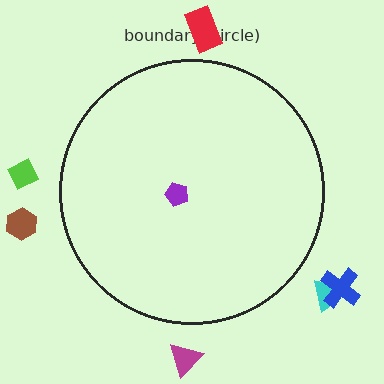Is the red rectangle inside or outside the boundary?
Outside.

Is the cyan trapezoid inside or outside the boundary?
Outside.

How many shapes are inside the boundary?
1 inside, 6 outside.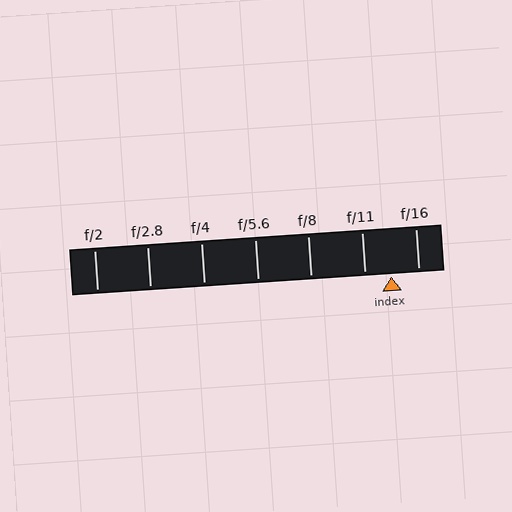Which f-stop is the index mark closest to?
The index mark is closest to f/11.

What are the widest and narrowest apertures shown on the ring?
The widest aperture shown is f/2 and the narrowest is f/16.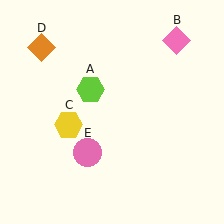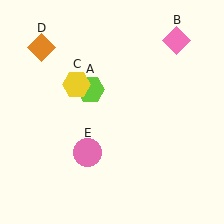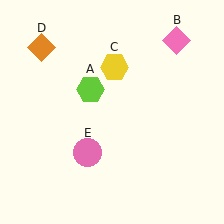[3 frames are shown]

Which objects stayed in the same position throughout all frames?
Lime hexagon (object A) and pink diamond (object B) and orange diamond (object D) and pink circle (object E) remained stationary.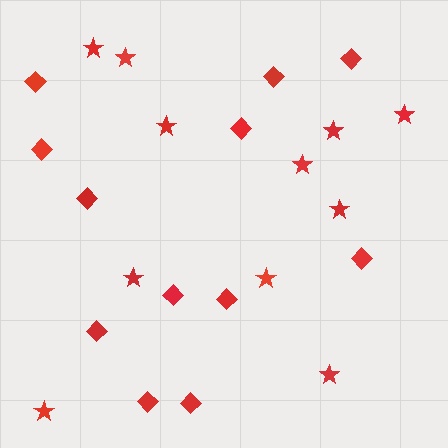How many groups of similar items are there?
There are 2 groups: one group of stars (11) and one group of diamonds (12).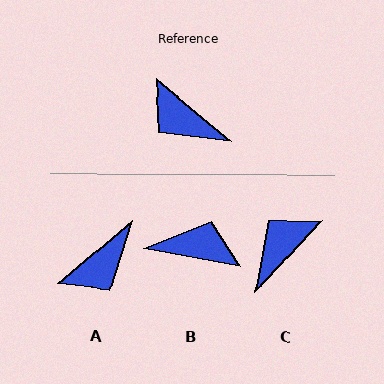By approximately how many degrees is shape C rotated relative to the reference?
Approximately 93 degrees clockwise.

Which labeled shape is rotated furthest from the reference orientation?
B, about 151 degrees away.